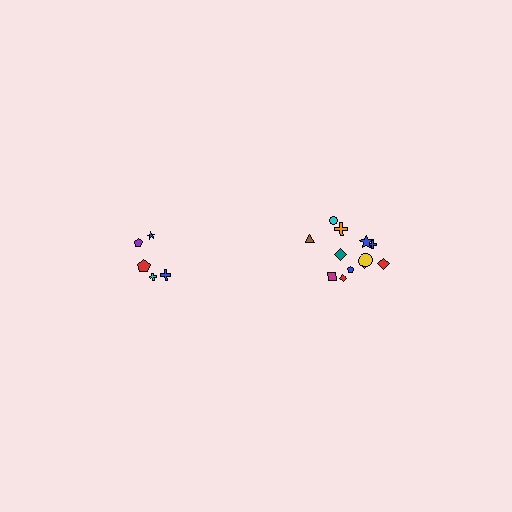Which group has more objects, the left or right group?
The right group.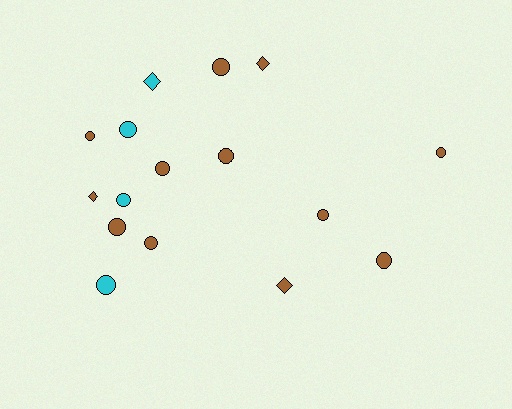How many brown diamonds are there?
There are 3 brown diamonds.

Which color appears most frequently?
Brown, with 12 objects.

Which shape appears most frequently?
Circle, with 12 objects.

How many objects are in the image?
There are 16 objects.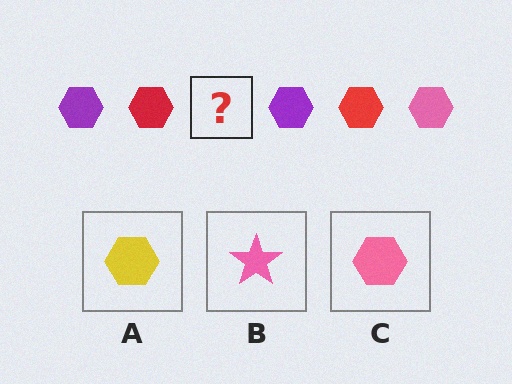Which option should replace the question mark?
Option C.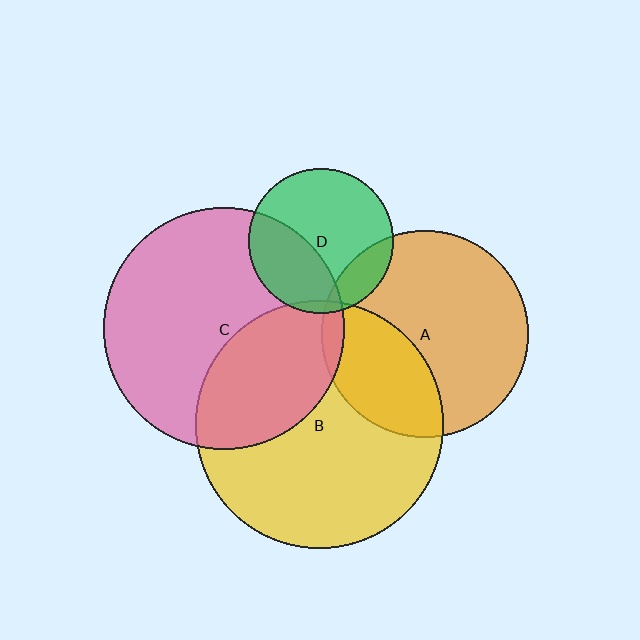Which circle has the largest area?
Circle B (yellow).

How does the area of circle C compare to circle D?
Approximately 2.8 times.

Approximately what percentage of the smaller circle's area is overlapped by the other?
Approximately 15%.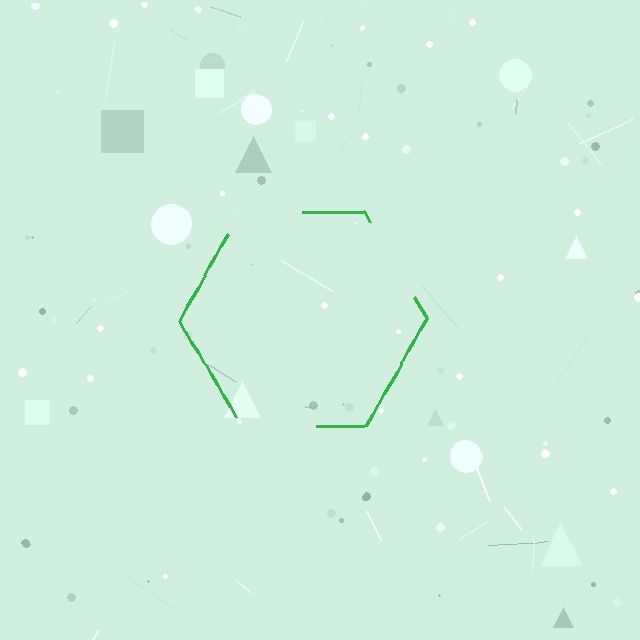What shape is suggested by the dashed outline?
The dashed outline suggests a hexagon.